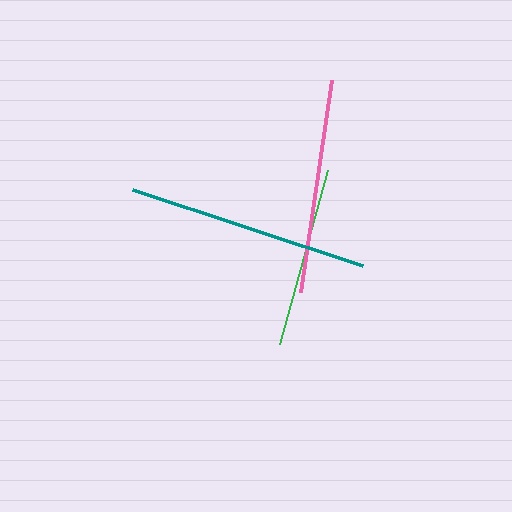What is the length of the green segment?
The green segment is approximately 180 pixels long.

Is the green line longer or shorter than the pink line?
The pink line is longer than the green line.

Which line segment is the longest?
The teal line is the longest at approximately 242 pixels.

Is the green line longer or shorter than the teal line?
The teal line is longer than the green line.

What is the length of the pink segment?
The pink segment is approximately 214 pixels long.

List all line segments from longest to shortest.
From longest to shortest: teal, pink, green.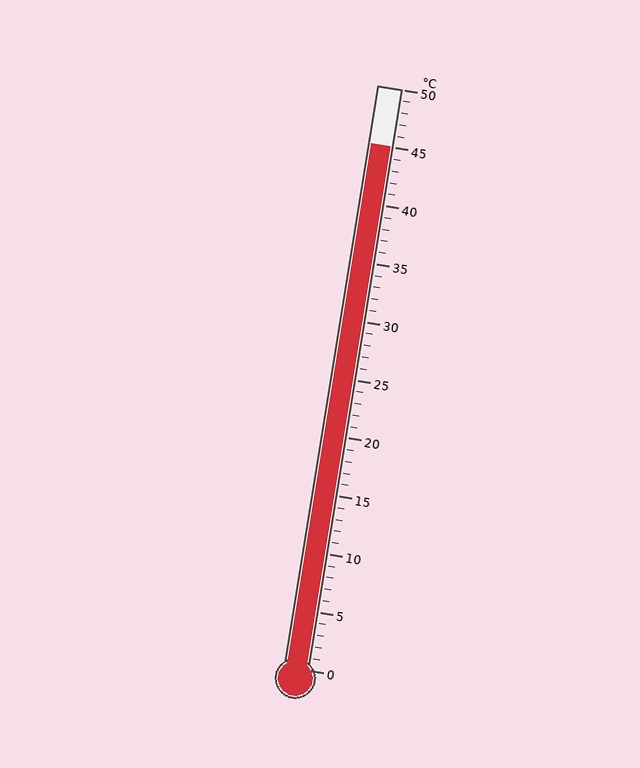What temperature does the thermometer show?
The thermometer shows approximately 45°C.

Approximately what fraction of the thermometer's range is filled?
The thermometer is filled to approximately 90% of its range.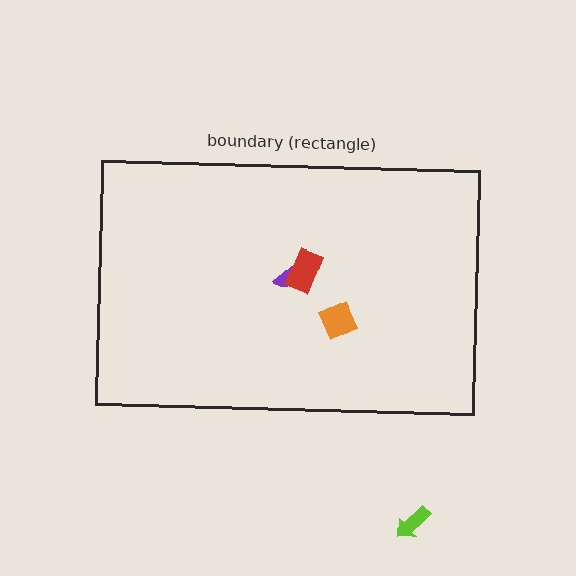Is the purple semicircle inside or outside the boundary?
Inside.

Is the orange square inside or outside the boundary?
Inside.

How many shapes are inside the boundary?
3 inside, 1 outside.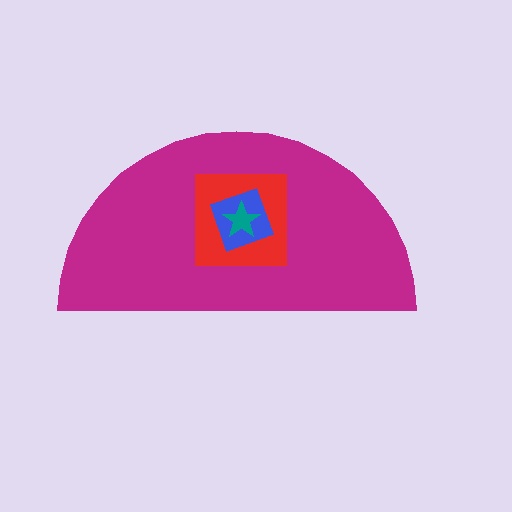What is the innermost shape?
The teal star.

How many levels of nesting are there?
4.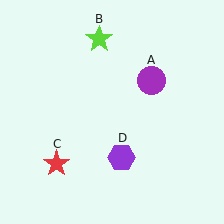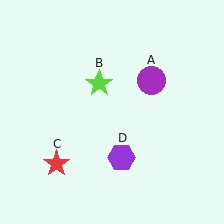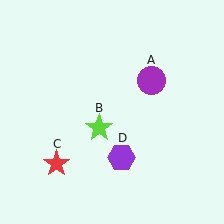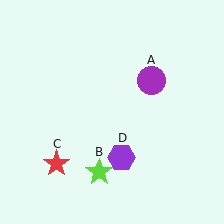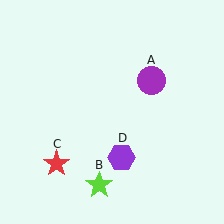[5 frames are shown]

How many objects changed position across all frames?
1 object changed position: lime star (object B).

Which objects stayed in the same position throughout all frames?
Purple circle (object A) and red star (object C) and purple hexagon (object D) remained stationary.